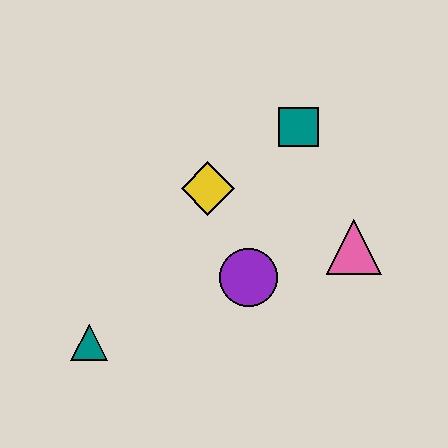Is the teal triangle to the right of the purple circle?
No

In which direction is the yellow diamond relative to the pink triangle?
The yellow diamond is to the left of the pink triangle.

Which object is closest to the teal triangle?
The purple circle is closest to the teal triangle.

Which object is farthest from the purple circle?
The teal triangle is farthest from the purple circle.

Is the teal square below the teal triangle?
No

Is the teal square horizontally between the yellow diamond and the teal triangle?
No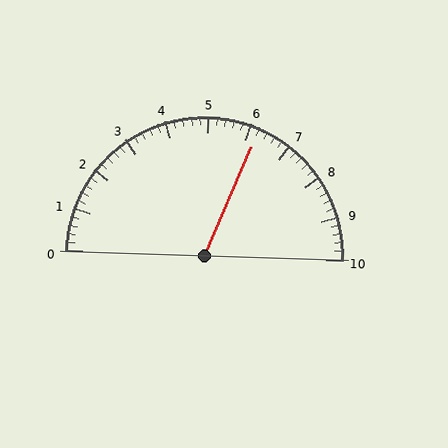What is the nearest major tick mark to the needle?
The nearest major tick mark is 6.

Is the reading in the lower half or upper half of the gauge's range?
The reading is in the upper half of the range (0 to 10).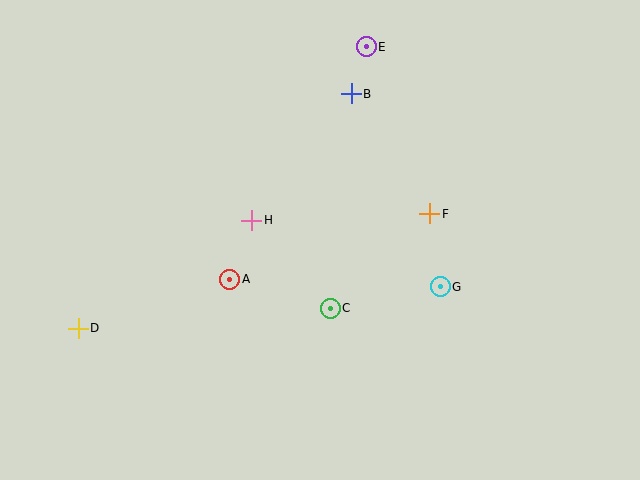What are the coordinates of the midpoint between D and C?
The midpoint between D and C is at (204, 318).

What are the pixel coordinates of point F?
Point F is at (430, 214).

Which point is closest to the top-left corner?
Point H is closest to the top-left corner.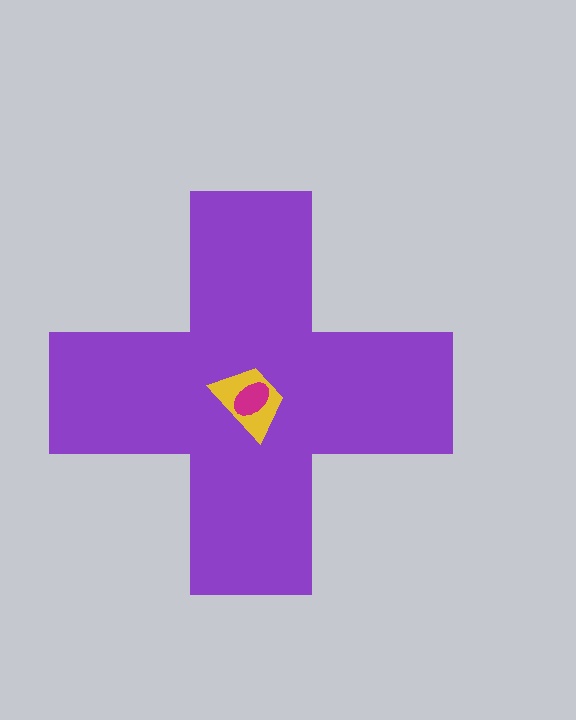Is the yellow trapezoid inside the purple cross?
Yes.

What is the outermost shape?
The purple cross.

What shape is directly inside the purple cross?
The yellow trapezoid.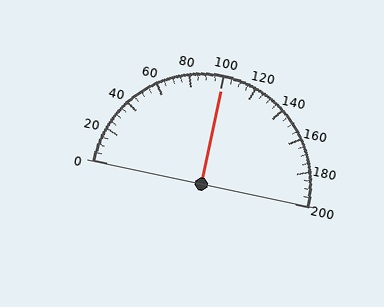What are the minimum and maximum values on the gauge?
The gauge ranges from 0 to 200.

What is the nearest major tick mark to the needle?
The nearest major tick mark is 100.